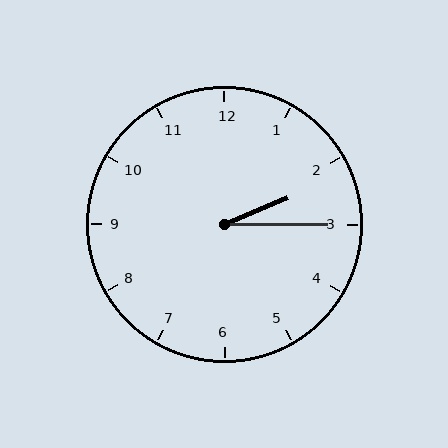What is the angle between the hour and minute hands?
Approximately 22 degrees.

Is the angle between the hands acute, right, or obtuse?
It is acute.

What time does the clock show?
2:15.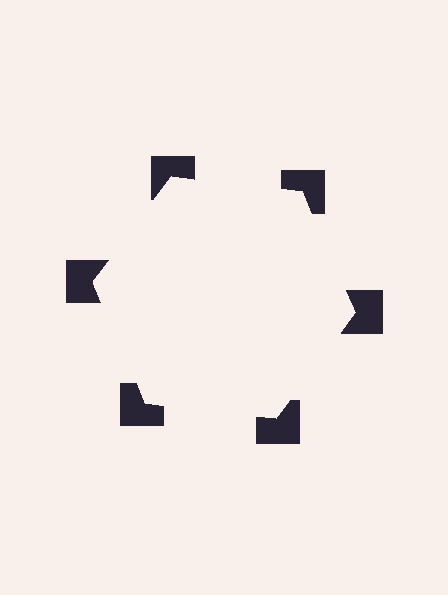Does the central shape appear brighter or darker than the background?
It typically appears slightly brighter than the background, even though no actual brightness change is drawn.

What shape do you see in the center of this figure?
An illusory hexagon — its edges are inferred from the aligned wedge cuts in the notched squares, not physically drawn.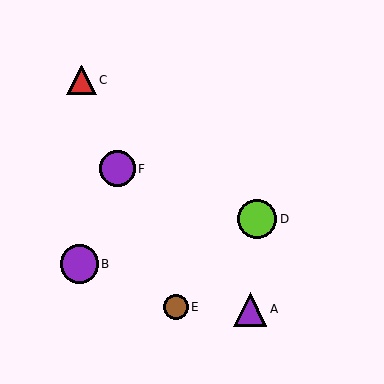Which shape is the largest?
The lime circle (labeled D) is the largest.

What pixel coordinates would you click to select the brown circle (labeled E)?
Click at (176, 307) to select the brown circle E.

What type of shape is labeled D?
Shape D is a lime circle.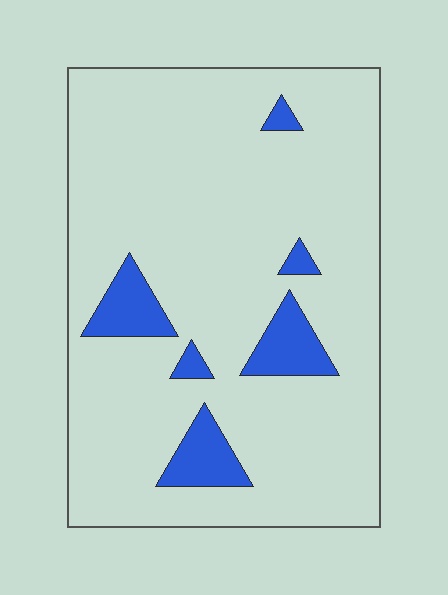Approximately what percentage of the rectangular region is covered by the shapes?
Approximately 10%.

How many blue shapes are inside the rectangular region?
6.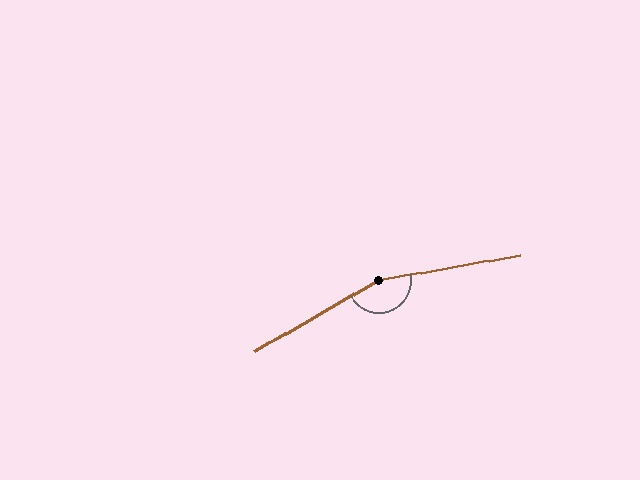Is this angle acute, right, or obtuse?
It is obtuse.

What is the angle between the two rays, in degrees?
Approximately 161 degrees.